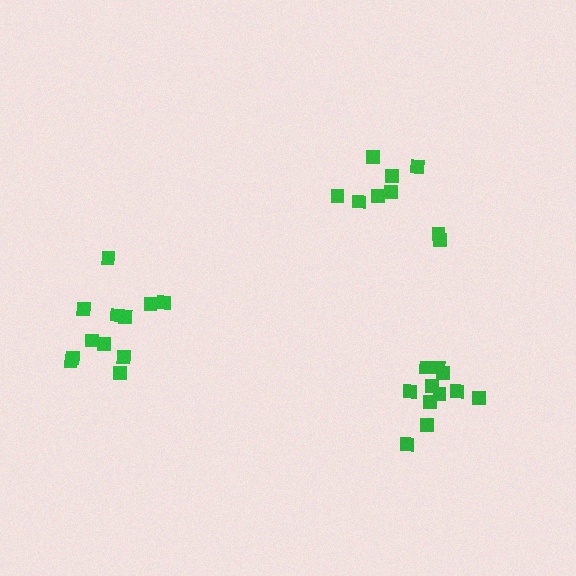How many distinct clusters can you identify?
There are 3 distinct clusters.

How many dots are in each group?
Group 1: 9 dots, Group 2: 12 dots, Group 3: 11 dots (32 total).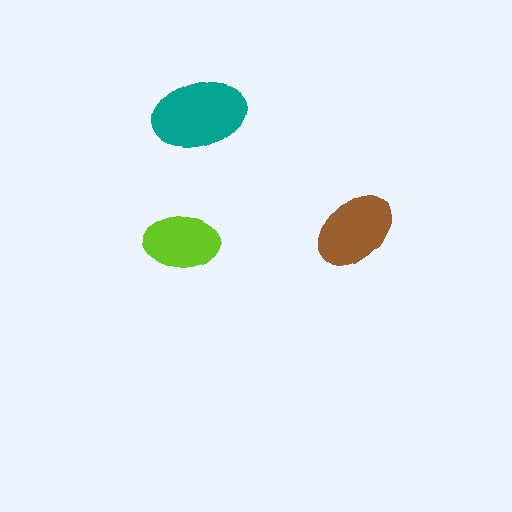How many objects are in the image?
There are 3 objects in the image.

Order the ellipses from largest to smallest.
the teal one, the brown one, the lime one.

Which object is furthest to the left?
The lime ellipse is leftmost.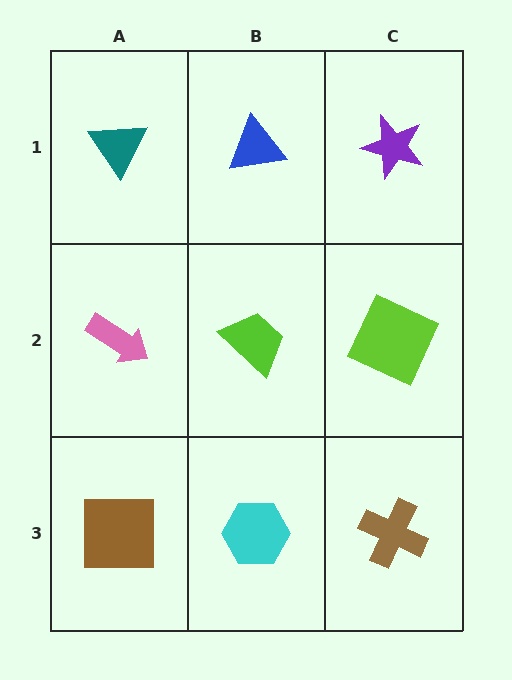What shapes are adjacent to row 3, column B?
A lime trapezoid (row 2, column B), a brown square (row 3, column A), a brown cross (row 3, column C).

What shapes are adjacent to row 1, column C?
A lime square (row 2, column C), a blue triangle (row 1, column B).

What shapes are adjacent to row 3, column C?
A lime square (row 2, column C), a cyan hexagon (row 3, column B).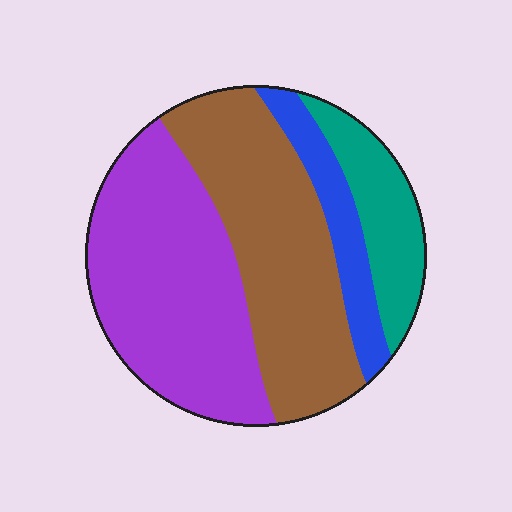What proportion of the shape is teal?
Teal takes up about one eighth (1/8) of the shape.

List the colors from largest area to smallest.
From largest to smallest: purple, brown, teal, blue.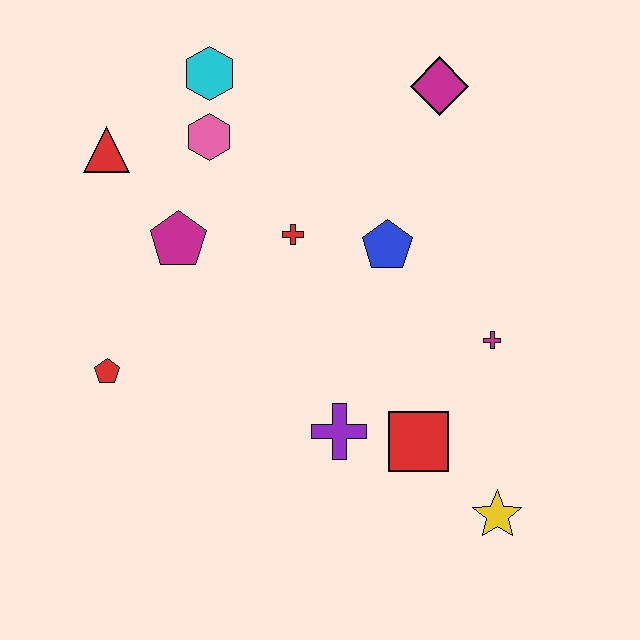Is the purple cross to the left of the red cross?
No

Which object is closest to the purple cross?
The red square is closest to the purple cross.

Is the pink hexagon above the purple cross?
Yes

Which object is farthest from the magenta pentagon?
The yellow star is farthest from the magenta pentagon.